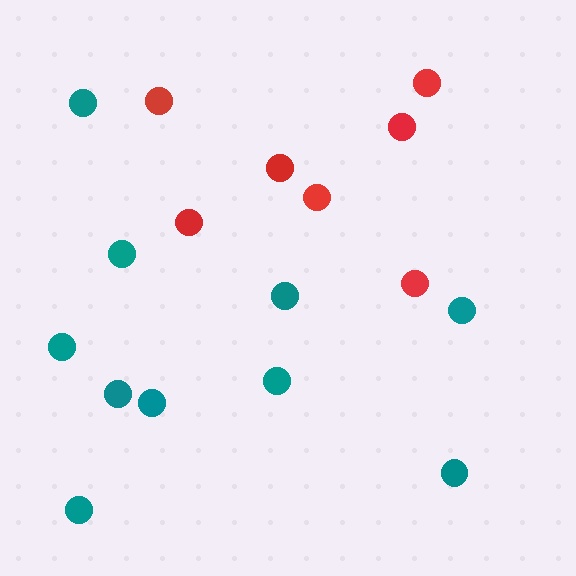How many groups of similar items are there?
There are 2 groups: one group of red circles (7) and one group of teal circles (10).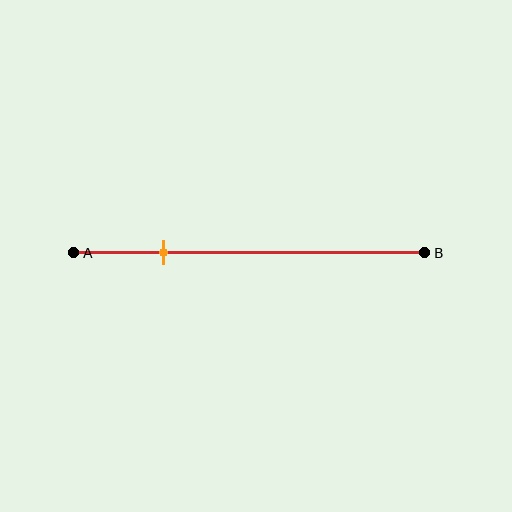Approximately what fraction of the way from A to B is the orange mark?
The orange mark is approximately 25% of the way from A to B.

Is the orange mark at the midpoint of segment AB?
No, the mark is at about 25% from A, not at the 50% midpoint.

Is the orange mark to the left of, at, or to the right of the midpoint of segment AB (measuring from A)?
The orange mark is to the left of the midpoint of segment AB.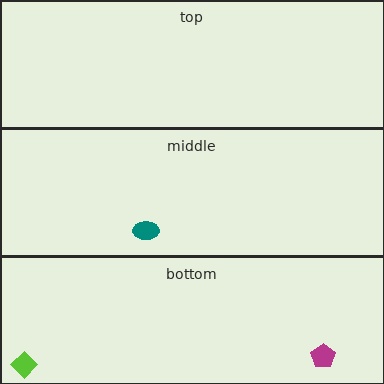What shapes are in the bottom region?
The lime diamond, the magenta pentagon.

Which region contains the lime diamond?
The bottom region.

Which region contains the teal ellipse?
The middle region.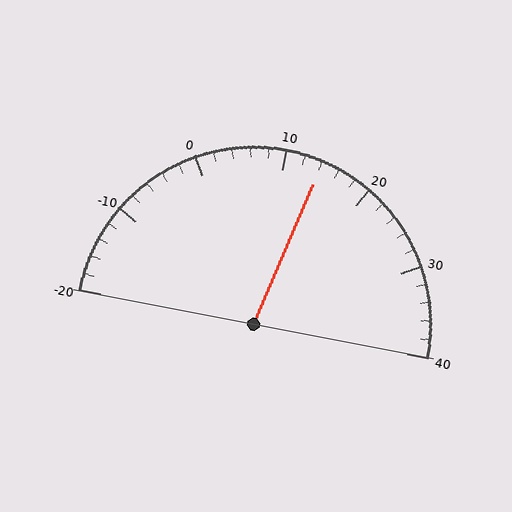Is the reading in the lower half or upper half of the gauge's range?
The reading is in the upper half of the range (-20 to 40).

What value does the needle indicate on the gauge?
The needle indicates approximately 14.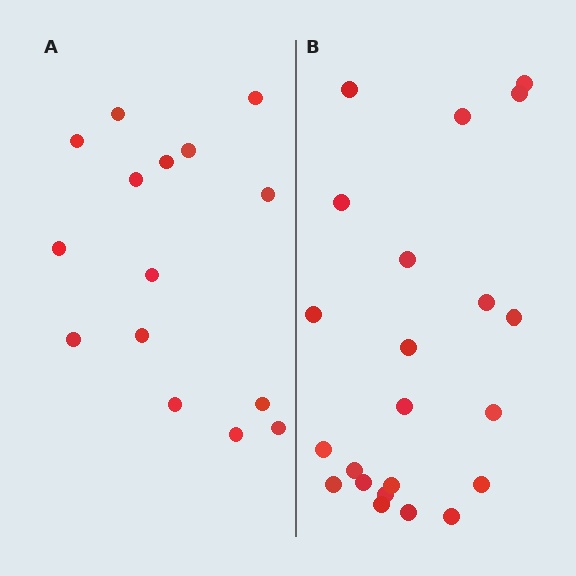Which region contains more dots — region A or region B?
Region B (the right region) has more dots.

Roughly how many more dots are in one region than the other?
Region B has roughly 8 or so more dots than region A.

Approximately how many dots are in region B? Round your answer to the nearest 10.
About 20 dots. (The exact count is 22, which rounds to 20.)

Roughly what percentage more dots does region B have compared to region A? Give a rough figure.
About 45% more.